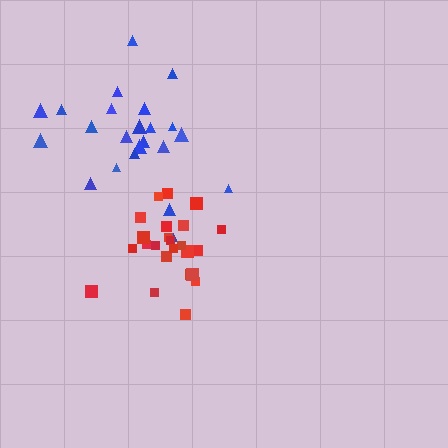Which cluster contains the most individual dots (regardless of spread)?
Red (24).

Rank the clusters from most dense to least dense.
red, blue.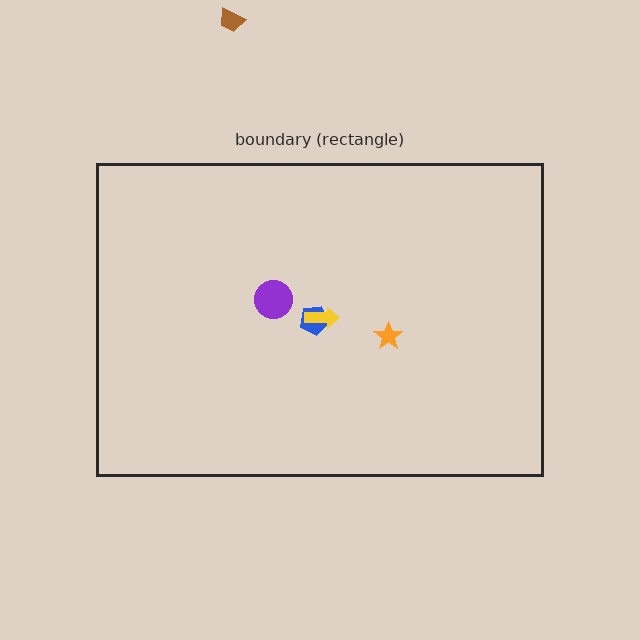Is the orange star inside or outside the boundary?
Inside.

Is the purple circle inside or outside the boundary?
Inside.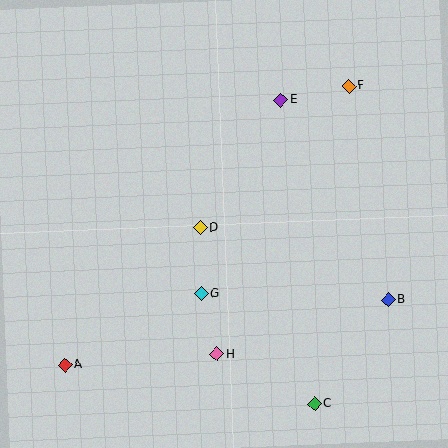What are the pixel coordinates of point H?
Point H is at (217, 354).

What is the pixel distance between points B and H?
The distance between B and H is 180 pixels.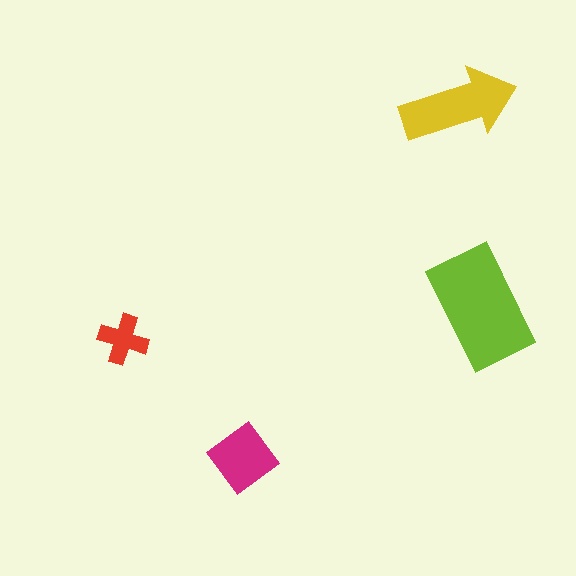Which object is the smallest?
The red cross.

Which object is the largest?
The lime rectangle.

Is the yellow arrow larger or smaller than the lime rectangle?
Smaller.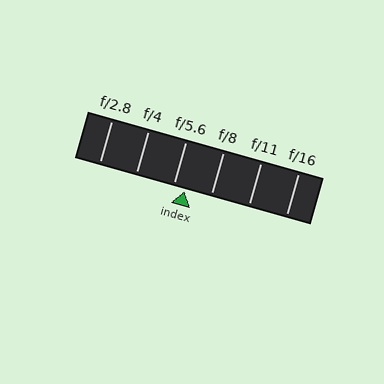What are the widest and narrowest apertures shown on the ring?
The widest aperture shown is f/2.8 and the narrowest is f/16.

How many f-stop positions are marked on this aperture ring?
There are 6 f-stop positions marked.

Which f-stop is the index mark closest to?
The index mark is closest to f/5.6.